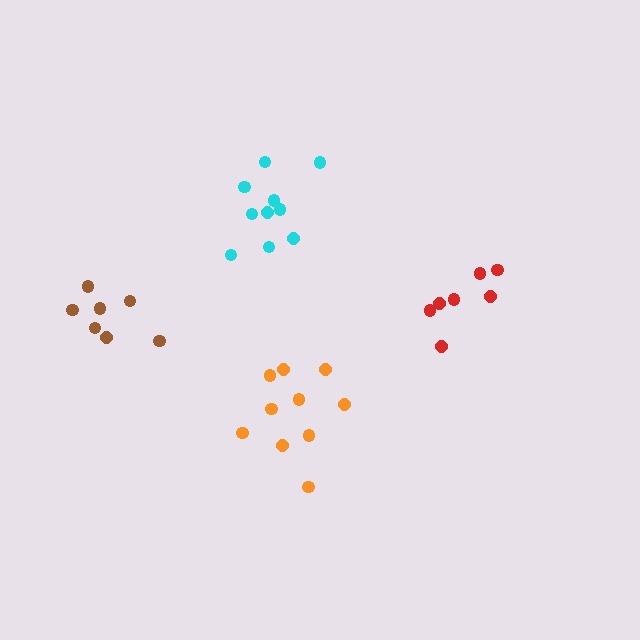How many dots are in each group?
Group 1: 10 dots, Group 2: 7 dots, Group 3: 10 dots, Group 4: 7 dots (34 total).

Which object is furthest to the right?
The red cluster is rightmost.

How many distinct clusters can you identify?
There are 4 distinct clusters.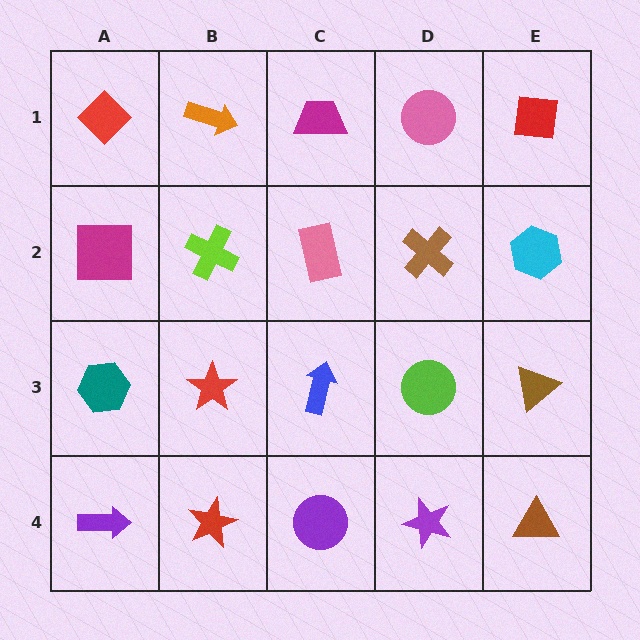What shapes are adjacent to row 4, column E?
A brown triangle (row 3, column E), a purple star (row 4, column D).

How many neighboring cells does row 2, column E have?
3.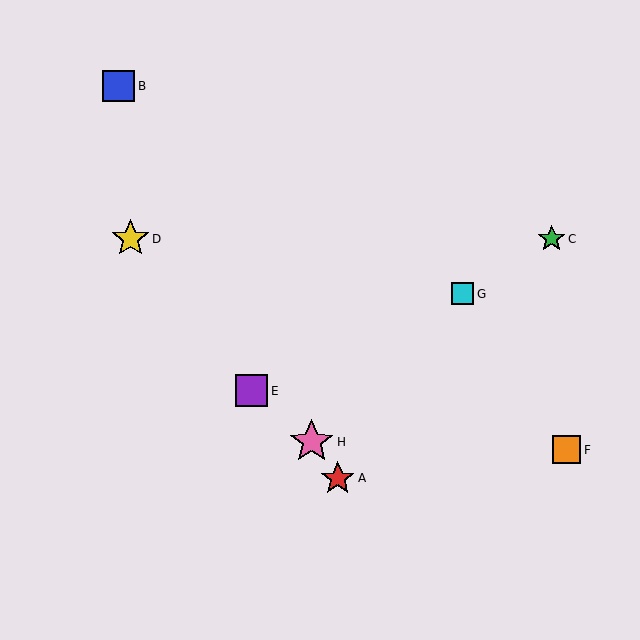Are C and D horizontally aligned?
Yes, both are at y≈239.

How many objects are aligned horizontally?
2 objects (C, D) are aligned horizontally.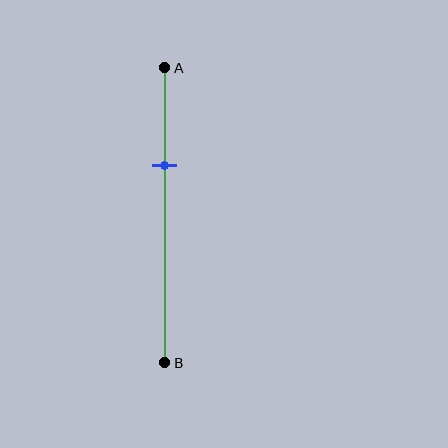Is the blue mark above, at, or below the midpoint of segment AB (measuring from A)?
The blue mark is above the midpoint of segment AB.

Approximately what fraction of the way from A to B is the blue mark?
The blue mark is approximately 35% of the way from A to B.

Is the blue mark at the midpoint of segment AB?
No, the mark is at about 35% from A, not at the 50% midpoint.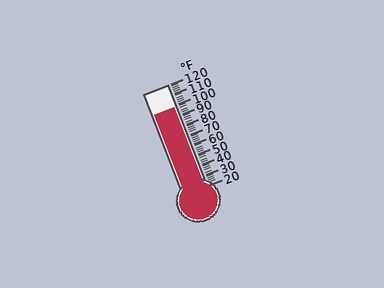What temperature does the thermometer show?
The thermometer shows approximately 98°F.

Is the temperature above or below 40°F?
The temperature is above 40°F.